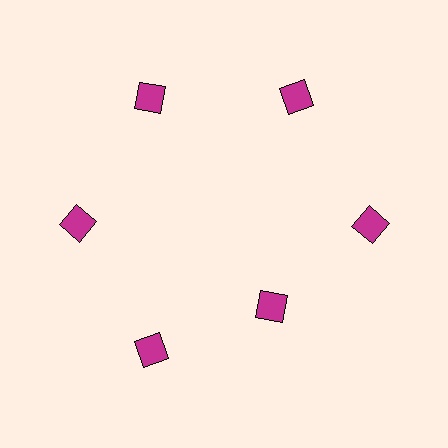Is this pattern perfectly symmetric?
No. The 6 magenta diamonds are arranged in a ring, but one element near the 5 o'clock position is pulled inward toward the center, breaking the 6-fold rotational symmetry.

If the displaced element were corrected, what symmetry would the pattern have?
It would have 6-fold rotational symmetry — the pattern would map onto itself every 60 degrees.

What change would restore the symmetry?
The symmetry would be restored by moving it outward, back onto the ring so that all 6 diamonds sit at equal angles and equal distance from the center.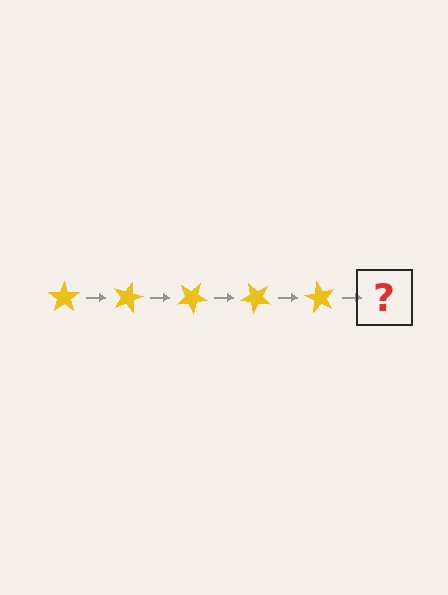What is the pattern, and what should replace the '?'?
The pattern is that the star rotates 15 degrees each step. The '?' should be a yellow star rotated 75 degrees.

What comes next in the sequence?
The next element should be a yellow star rotated 75 degrees.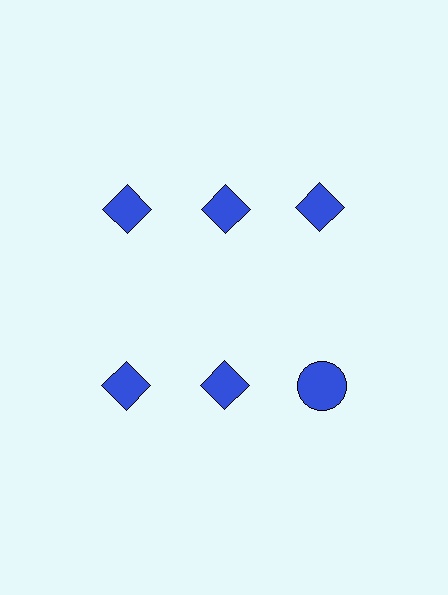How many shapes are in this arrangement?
There are 6 shapes arranged in a grid pattern.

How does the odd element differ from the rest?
It has a different shape: circle instead of diamond.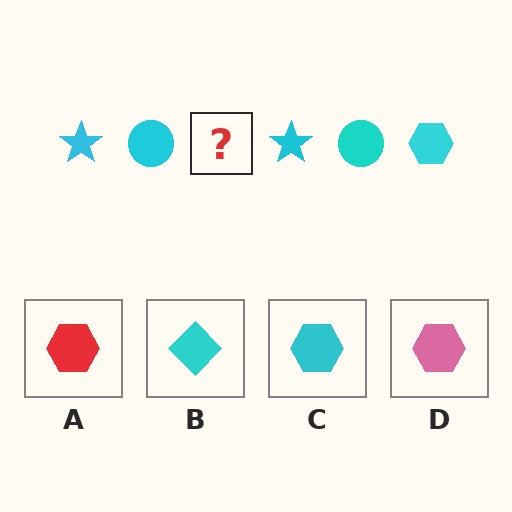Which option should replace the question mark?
Option C.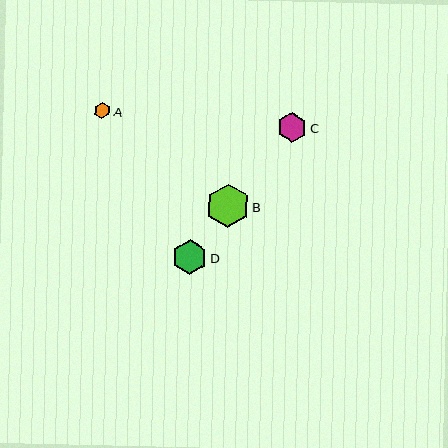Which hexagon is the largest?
Hexagon B is the largest with a size of approximately 43 pixels.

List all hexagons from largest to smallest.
From largest to smallest: B, D, C, A.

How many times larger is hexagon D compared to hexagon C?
Hexagon D is approximately 1.2 times the size of hexagon C.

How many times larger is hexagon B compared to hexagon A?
Hexagon B is approximately 2.6 times the size of hexagon A.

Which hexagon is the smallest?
Hexagon A is the smallest with a size of approximately 16 pixels.